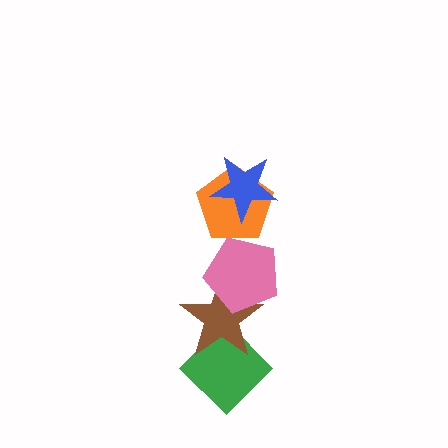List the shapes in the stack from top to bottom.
From top to bottom: the blue star, the orange pentagon, the pink pentagon, the brown star, the green diamond.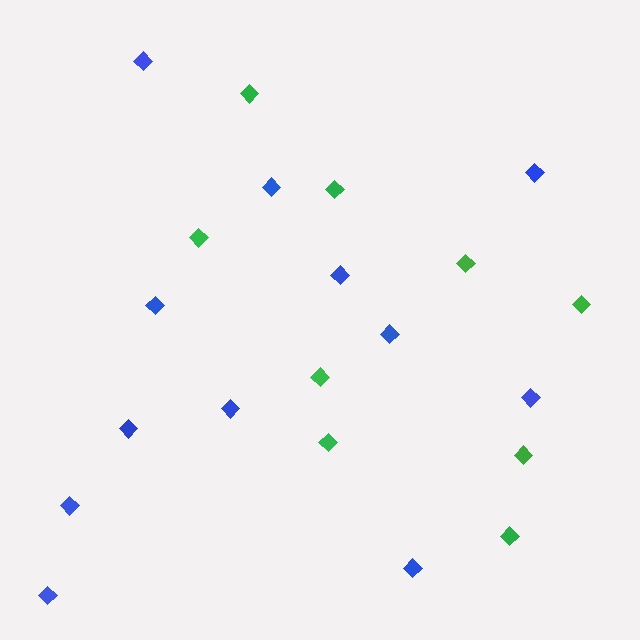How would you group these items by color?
There are 2 groups: one group of blue diamonds (12) and one group of green diamonds (9).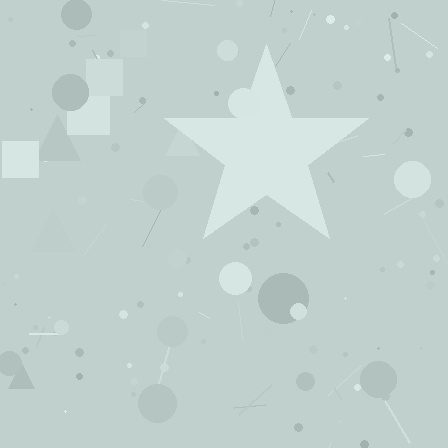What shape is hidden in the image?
A star is hidden in the image.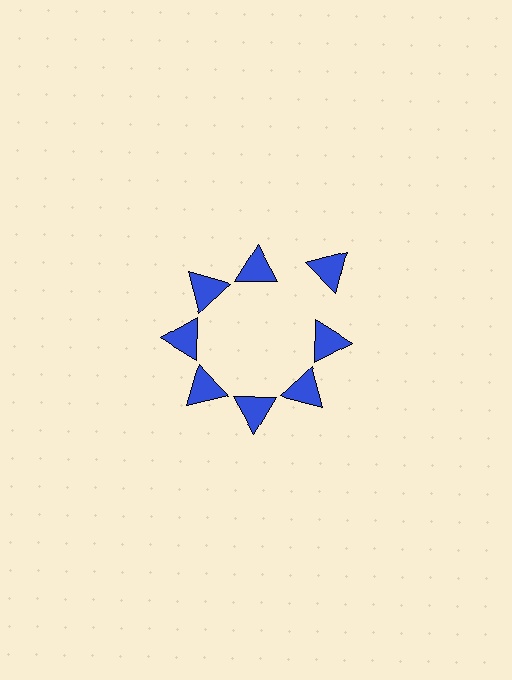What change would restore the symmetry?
The symmetry would be restored by moving it inward, back onto the ring so that all 8 triangles sit at equal angles and equal distance from the center.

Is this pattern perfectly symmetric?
No. The 8 blue triangles are arranged in a ring, but one element near the 2 o'clock position is pushed outward from the center, breaking the 8-fold rotational symmetry.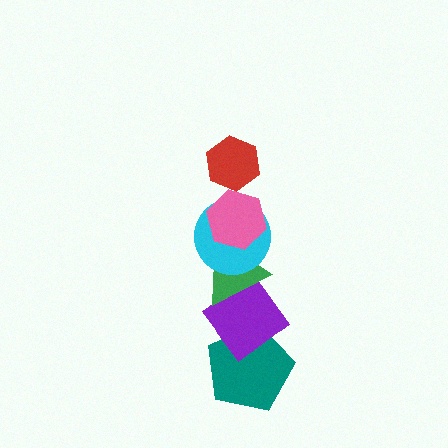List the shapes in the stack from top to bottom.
From top to bottom: the red hexagon, the pink hexagon, the cyan circle, the green triangle, the purple diamond, the teal pentagon.